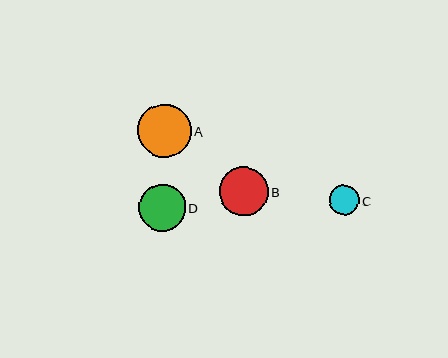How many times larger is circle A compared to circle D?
Circle A is approximately 1.2 times the size of circle D.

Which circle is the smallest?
Circle C is the smallest with a size of approximately 30 pixels.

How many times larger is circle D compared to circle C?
Circle D is approximately 1.6 times the size of circle C.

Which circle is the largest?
Circle A is the largest with a size of approximately 54 pixels.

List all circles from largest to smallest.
From largest to smallest: A, B, D, C.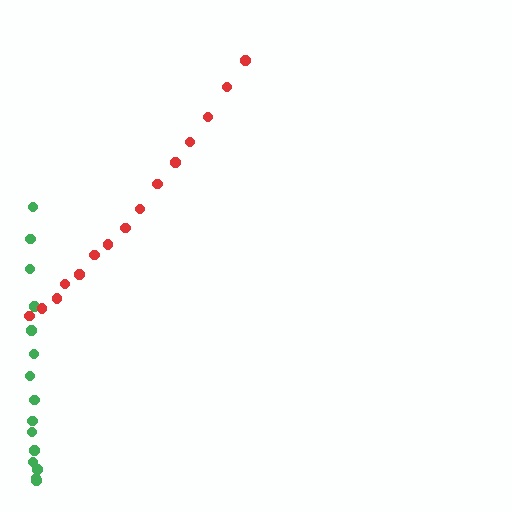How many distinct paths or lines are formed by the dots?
There are 2 distinct paths.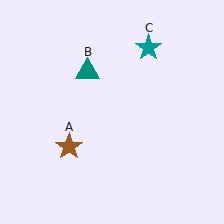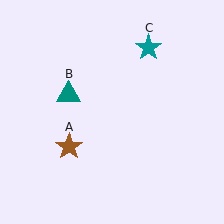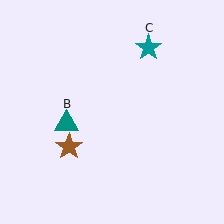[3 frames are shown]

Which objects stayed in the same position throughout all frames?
Brown star (object A) and teal star (object C) remained stationary.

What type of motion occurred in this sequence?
The teal triangle (object B) rotated counterclockwise around the center of the scene.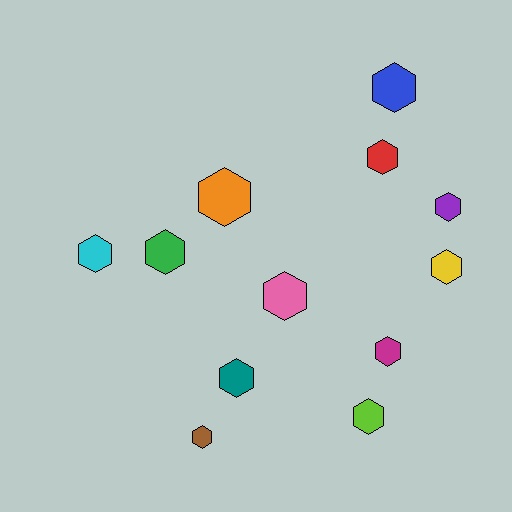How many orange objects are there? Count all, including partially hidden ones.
There is 1 orange object.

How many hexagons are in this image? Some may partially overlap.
There are 12 hexagons.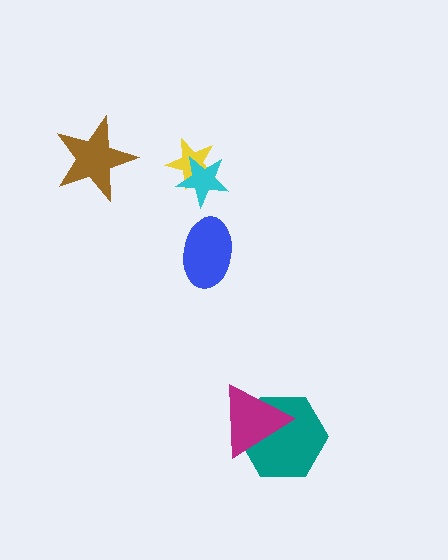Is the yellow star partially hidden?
Yes, it is partially covered by another shape.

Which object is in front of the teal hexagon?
The magenta triangle is in front of the teal hexagon.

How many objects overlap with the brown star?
0 objects overlap with the brown star.